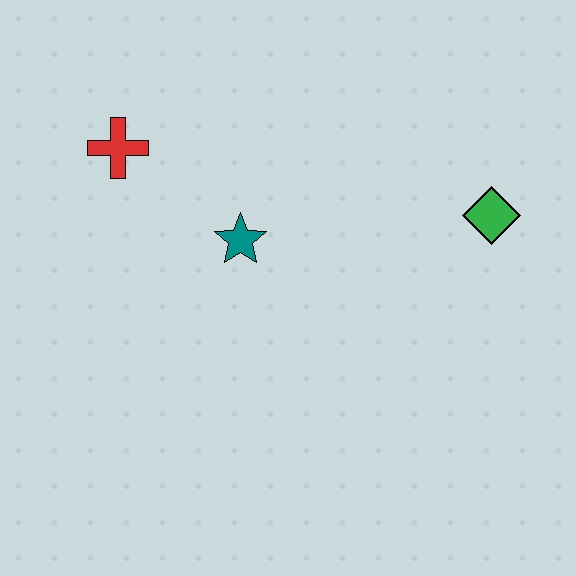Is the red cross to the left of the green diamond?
Yes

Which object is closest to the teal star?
The red cross is closest to the teal star.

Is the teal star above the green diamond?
No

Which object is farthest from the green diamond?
The red cross is farthest from the green diamond.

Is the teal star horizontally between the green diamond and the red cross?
Yes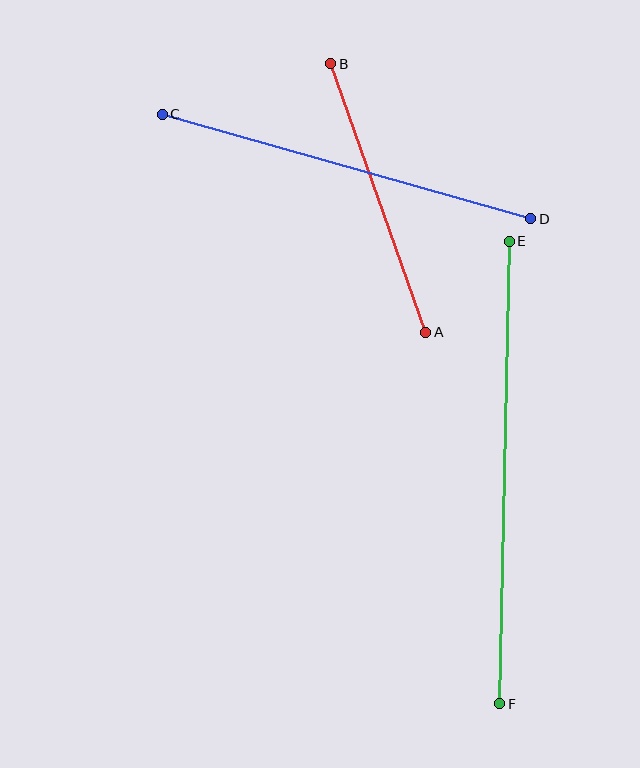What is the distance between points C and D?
The distance is approximately 383 pixels.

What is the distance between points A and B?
The distance is approximately 285 pixels.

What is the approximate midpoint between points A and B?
The midpoint is at approximately (378, 198) pixels.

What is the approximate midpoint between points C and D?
The midpoint is at approximately (346, 167) pixels.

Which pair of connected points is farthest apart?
Points E and F are farthest apart.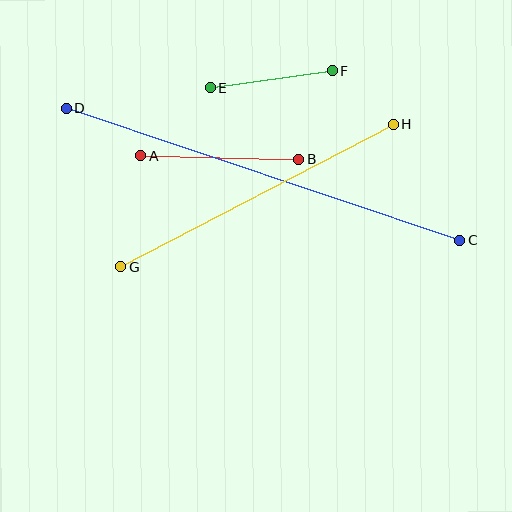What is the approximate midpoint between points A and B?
The midpoint is at approximately (219, 157) pixels.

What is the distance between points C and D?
The distance is approximately 415 pixels.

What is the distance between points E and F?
The distance is approximately 123 pixels.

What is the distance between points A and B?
The distance is approximately 158 pixels.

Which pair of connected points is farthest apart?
Points C and D are farthest apart.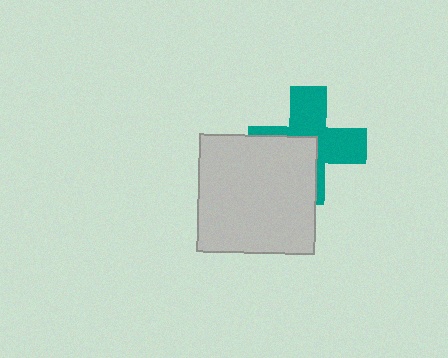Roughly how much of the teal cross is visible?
About half of it is visible (roughly 57%).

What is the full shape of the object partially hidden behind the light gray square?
The partially hidden object is a teal cross.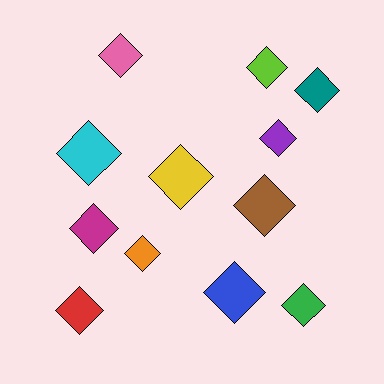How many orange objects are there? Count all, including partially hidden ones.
There is 1 orange object.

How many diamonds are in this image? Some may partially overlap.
There are 12 diamonds.